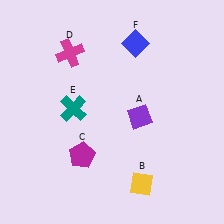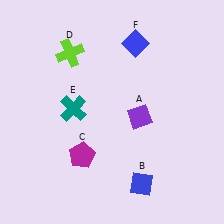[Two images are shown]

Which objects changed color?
B changed from yellow to blue. D changed from magenta to lime.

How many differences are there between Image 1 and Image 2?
There are 2 differences between the two images.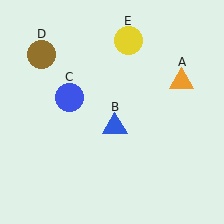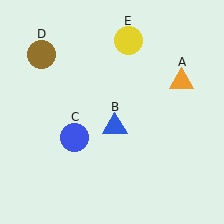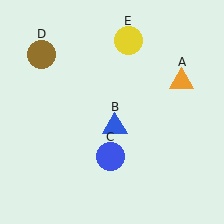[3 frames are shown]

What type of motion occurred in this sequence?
The blue circle (object C) rotated counterclockwise around the center of the scene.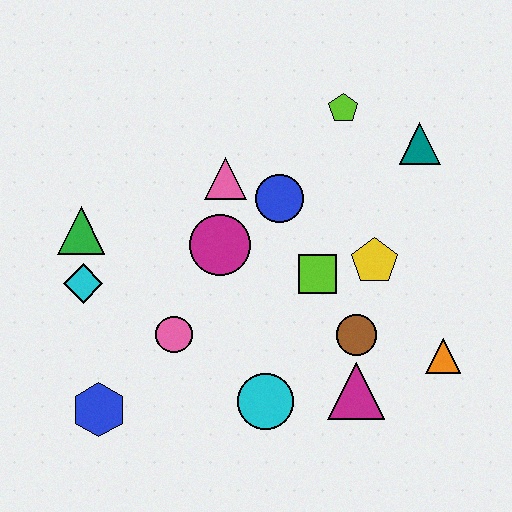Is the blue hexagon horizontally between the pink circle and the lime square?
No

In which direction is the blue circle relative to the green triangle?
The blue circle is to the right of the green triangle.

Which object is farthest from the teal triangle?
The blue hexagon is farthest from the teal triangle.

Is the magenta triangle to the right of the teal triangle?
No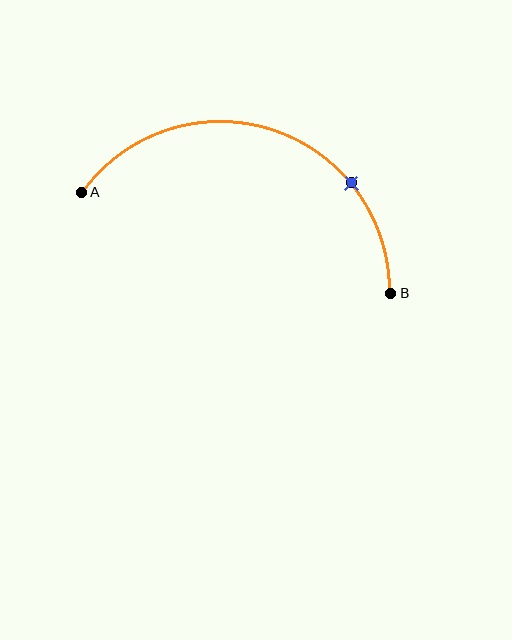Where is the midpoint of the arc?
The arc midpoint is the point on the curve farthest from the straight line joining A and B. It sits above that line.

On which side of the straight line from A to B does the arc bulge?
The arc bulges above the straight line connecting A and B.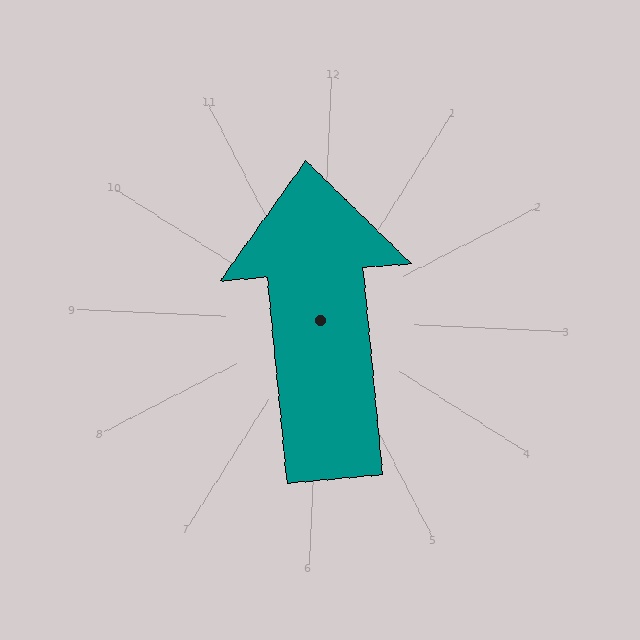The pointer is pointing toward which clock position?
Roughly 12 o'clock.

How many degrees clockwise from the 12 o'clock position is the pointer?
Approximately 352 degrees.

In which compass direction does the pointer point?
North.